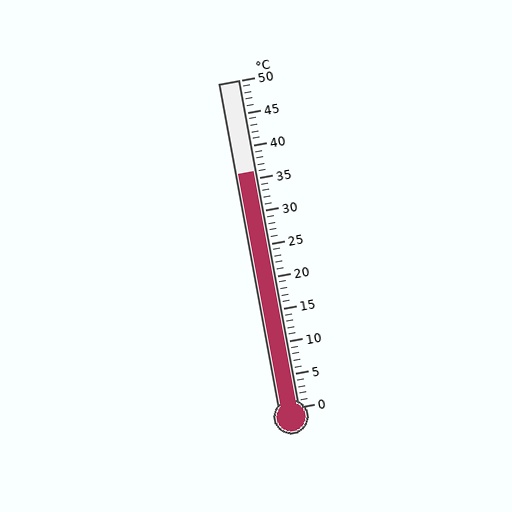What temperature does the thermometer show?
The thermometer shows approximately 36°C.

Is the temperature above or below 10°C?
The temperature is above 10°C.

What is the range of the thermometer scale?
The thermometer scale ranges from 0°C to 50°C.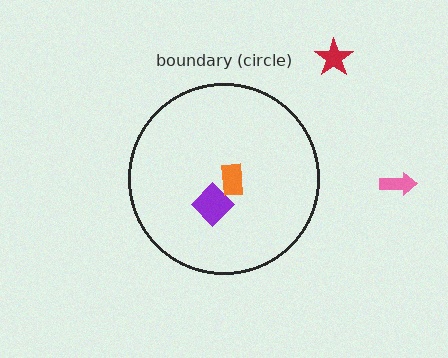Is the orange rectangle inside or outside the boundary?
Inside.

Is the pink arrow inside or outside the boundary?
Outside.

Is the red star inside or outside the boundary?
Outside.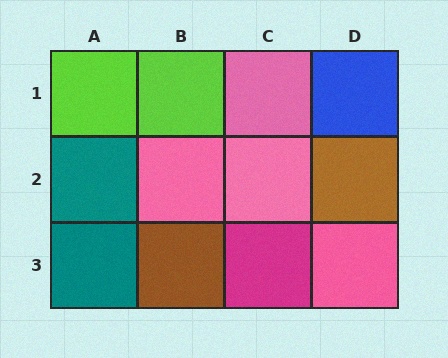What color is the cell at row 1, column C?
Pink.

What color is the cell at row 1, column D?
Blue.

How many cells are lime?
2 cells are lime.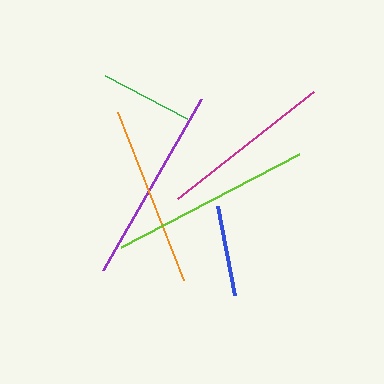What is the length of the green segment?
The green segment is approximately 93 pixels long.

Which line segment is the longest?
The lime line is the longest at approximately 201 pixels.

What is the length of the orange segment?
The orange segment is approximately 180 pixels long.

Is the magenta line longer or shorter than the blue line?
The magenta line is longer than the blue line.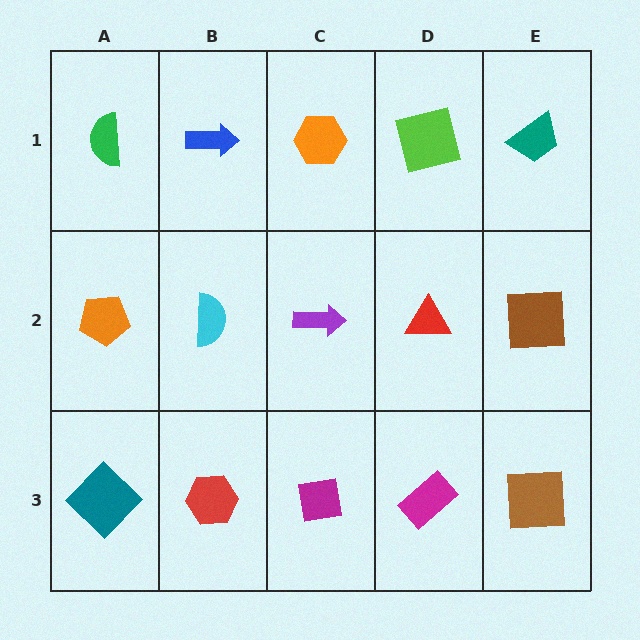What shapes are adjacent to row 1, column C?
A purple arrow (row 2, column C), a blue arrow (row 1, column B), a lime square (row 1, column D).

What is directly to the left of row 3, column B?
A teal diamond.